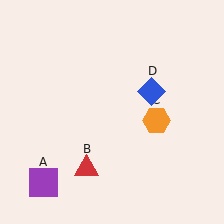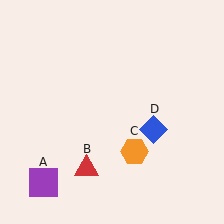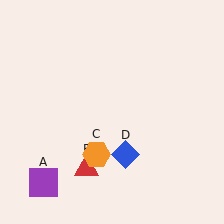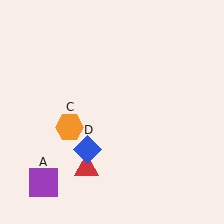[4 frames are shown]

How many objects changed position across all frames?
2 objects changed position: orange hexagon (object C), blue diamond (object D).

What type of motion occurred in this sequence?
The orange hexagon (object C), blue diamond (object D) rotated clockwise around the center of the scene.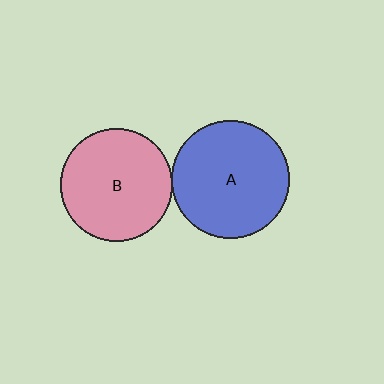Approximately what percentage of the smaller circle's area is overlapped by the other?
Approximately 5%.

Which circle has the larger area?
Circle A (blue).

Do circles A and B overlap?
Yes.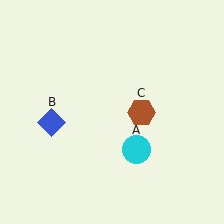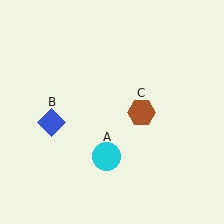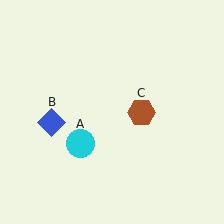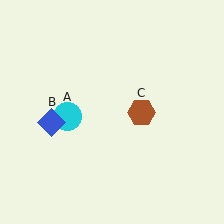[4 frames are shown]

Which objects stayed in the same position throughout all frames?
Blue diamond (object B) and brown hexagon (object C) remained stationary.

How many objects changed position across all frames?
1 object changed position: cyan circle (object A).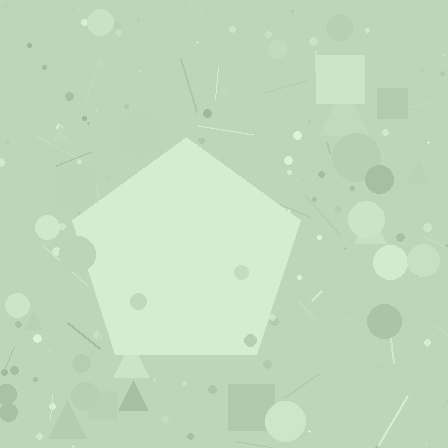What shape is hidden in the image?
A pentagon is hidden in the image.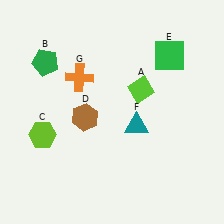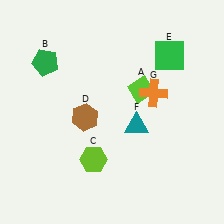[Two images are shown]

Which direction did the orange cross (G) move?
The orange cross (G) moved right.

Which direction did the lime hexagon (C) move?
The lime hexagon (C) moved right.